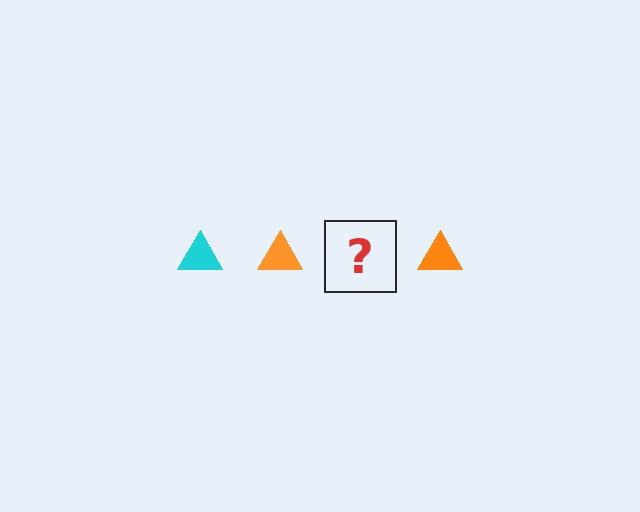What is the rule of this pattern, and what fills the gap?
The rule is that the pattern cycles through cyan, orange triangles. The gap should be filled with a cyan triangle.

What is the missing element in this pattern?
The missing element is a cyan triangle.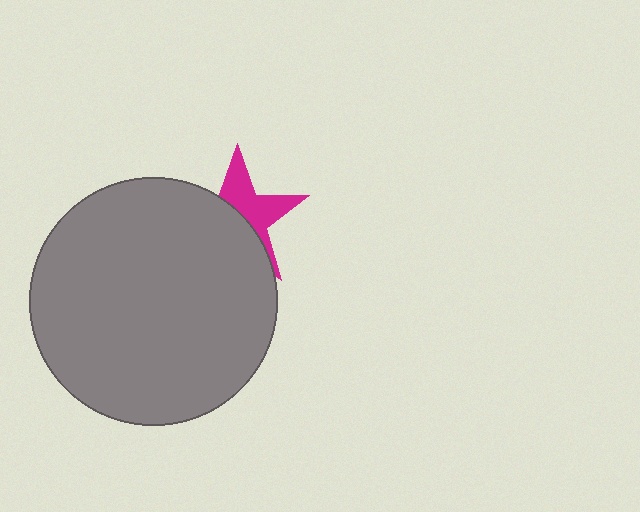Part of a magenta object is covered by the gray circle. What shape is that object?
It is a star.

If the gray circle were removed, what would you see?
You would see the complete magenta star.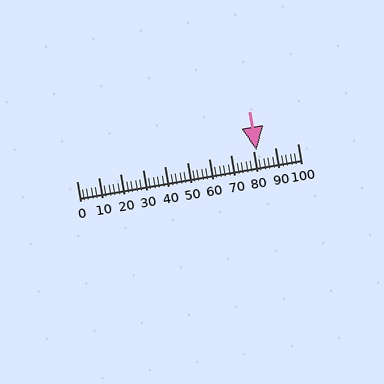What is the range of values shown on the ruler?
The ruler shows values from 0 to 100.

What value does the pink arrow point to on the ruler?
The pink arrow points to approximately 81.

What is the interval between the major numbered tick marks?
The major tick marks are spaced 10 units apart.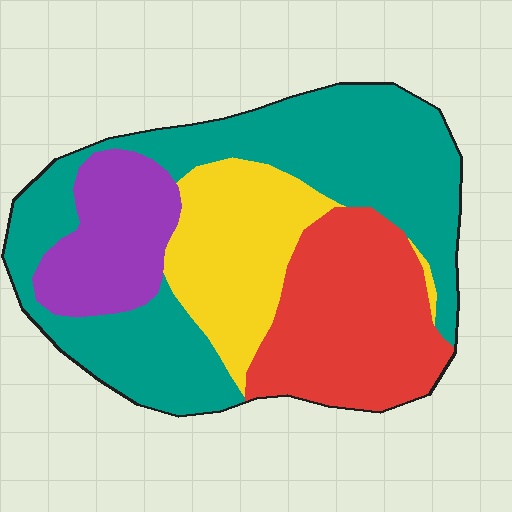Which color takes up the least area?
Purple, at roughly 15%.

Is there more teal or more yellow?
Teal.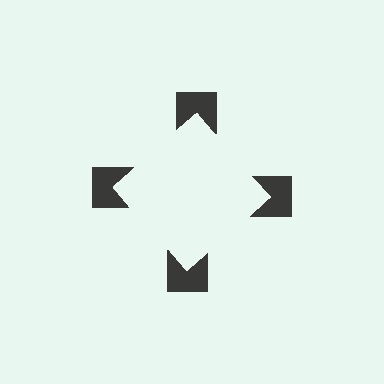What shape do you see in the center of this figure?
An illusory square — its edges are inferred from the aligned wedge cuts in the notched squares, not physically drawn.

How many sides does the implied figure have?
4 sides.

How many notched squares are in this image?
There are 4 — one at each vertex of the illusory square.